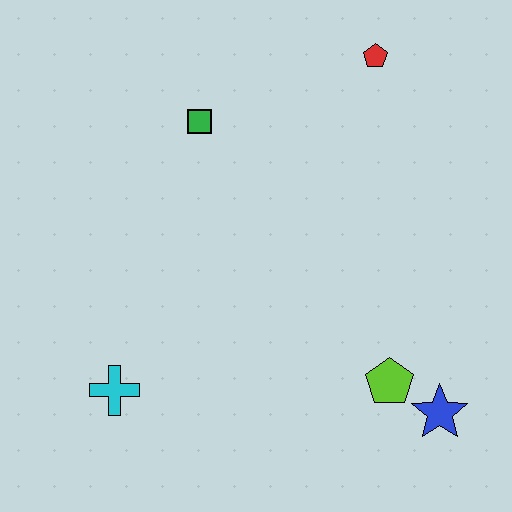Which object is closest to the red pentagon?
The green square is closest to the red pentagon.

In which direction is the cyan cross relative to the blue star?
The cyan cross is to the left of the blue star.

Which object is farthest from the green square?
The blue star is farthest from the green square.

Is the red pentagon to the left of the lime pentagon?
Yes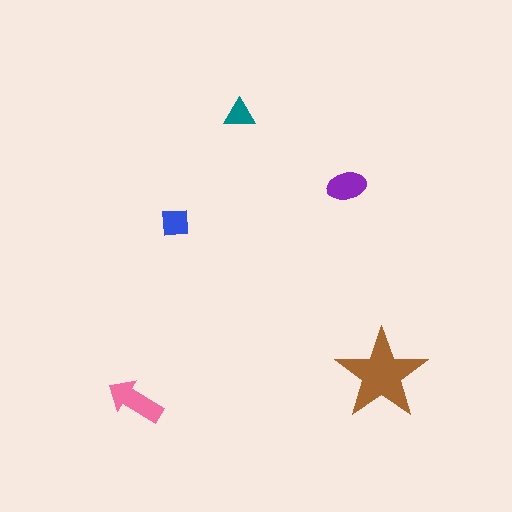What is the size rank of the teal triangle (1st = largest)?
5th.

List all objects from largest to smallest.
The brown star, the pink arrow, the purple ellipse, the blue square, the teal triangle.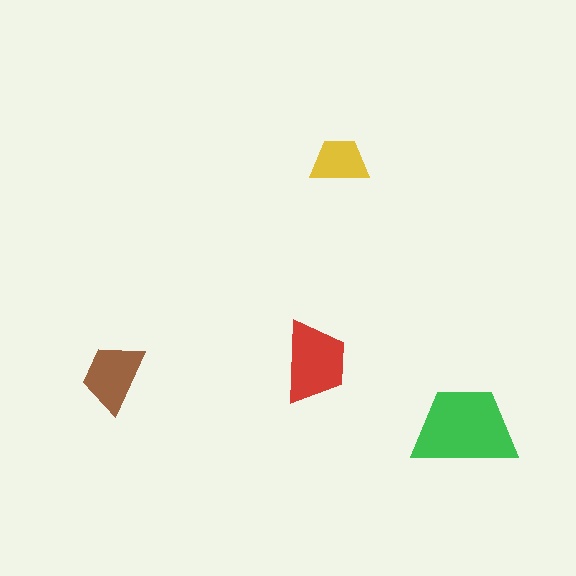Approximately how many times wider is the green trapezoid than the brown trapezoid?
About 1.5 times wider.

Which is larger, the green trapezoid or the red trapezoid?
The green one.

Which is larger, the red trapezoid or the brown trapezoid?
The red one.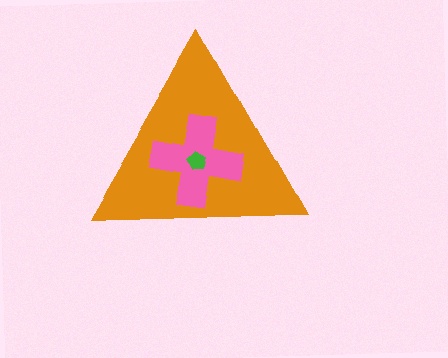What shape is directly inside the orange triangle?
The pink cross.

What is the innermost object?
The green pentagon.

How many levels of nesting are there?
3.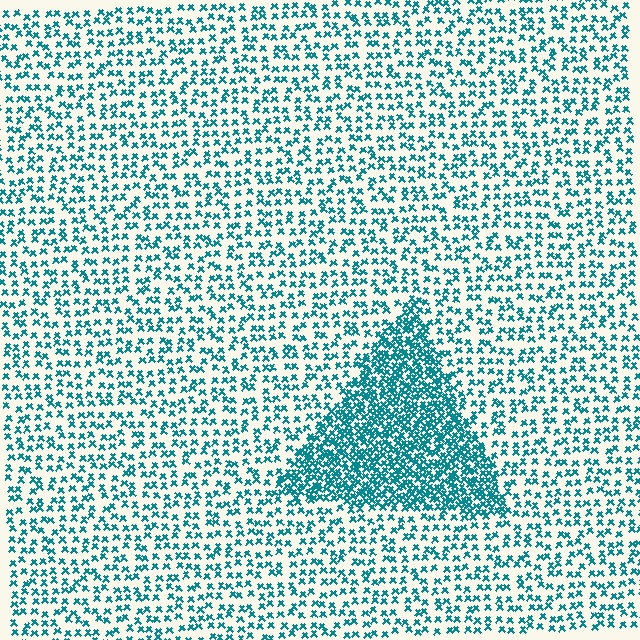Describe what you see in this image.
The image contains small teal elements arranged at two different densities. A triangle-shaped region is visible where the elements are more densely packed than the surrounding area.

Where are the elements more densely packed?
The elements are more densely packed inside the triangle boundary.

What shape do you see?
I see a triangle.